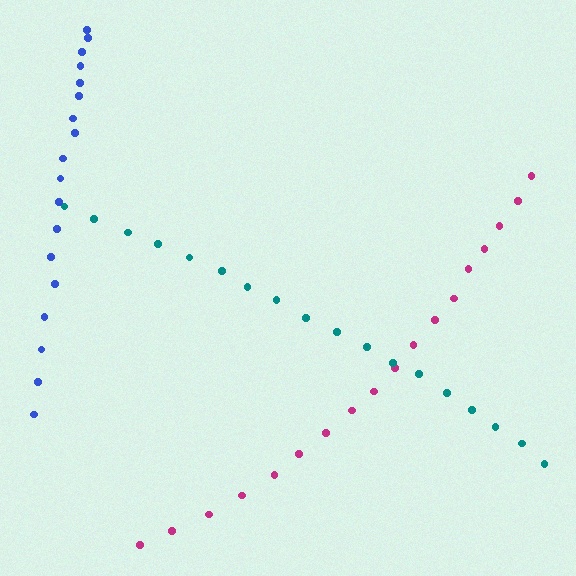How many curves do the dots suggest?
There are 3 distinct paths.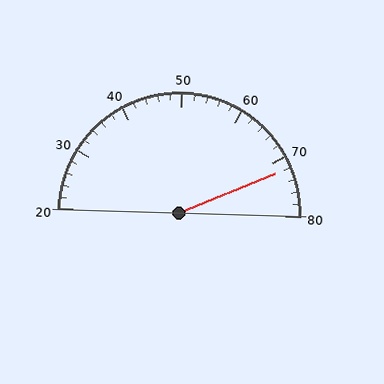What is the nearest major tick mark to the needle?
The nearest major tick mark is 70.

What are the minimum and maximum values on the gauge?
The gauge ranges from 20 to 80.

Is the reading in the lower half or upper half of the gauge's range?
The reading is in the upper half of the range (20 to 80).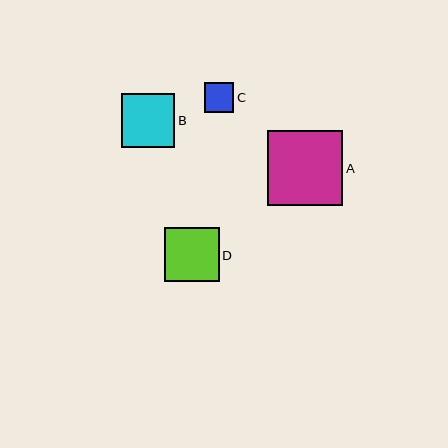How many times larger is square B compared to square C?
Square B is approximately 1.8 times the size of square C.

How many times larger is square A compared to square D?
Square A is approximately 1.4 times the size of square D.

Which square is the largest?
Square A is the largest with a size of approximately 75 pixels.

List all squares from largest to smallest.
From largest to smallest: A, D, B, C.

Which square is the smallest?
Square C is the smallest with a size of approximately 30 pixels.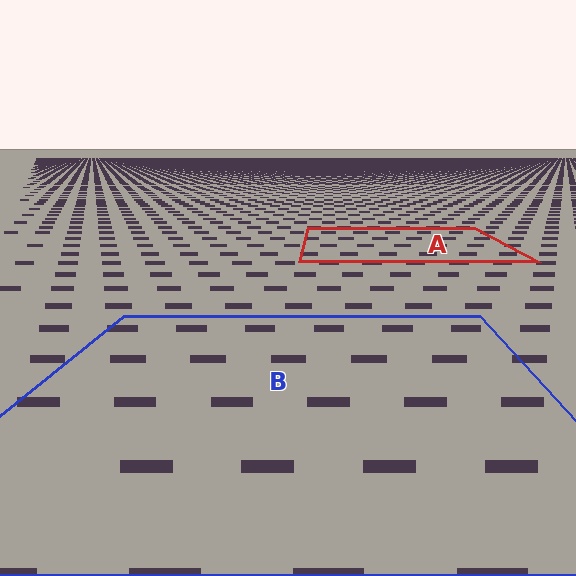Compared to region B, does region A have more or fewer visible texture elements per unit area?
Region A has more texture elements per unit area — they are packed more densely because it is farther away.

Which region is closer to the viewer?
Region B is closer. The texture elements there are larger and more spread out.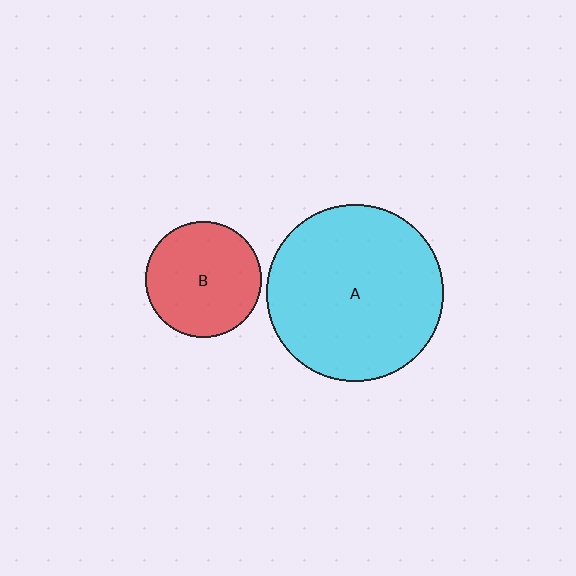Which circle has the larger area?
Circle A (cyan).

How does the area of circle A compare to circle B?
Approximately 2.4 times.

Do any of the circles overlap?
No, none of the circles overlap.